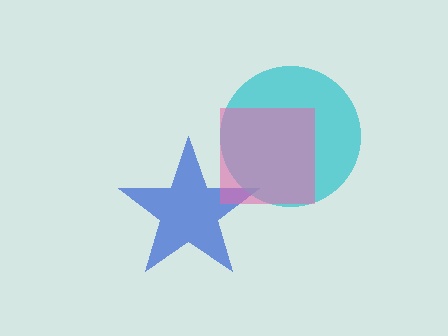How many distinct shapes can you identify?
There are 3 distinct shapes: a blue star, a cyan circle, a pink square.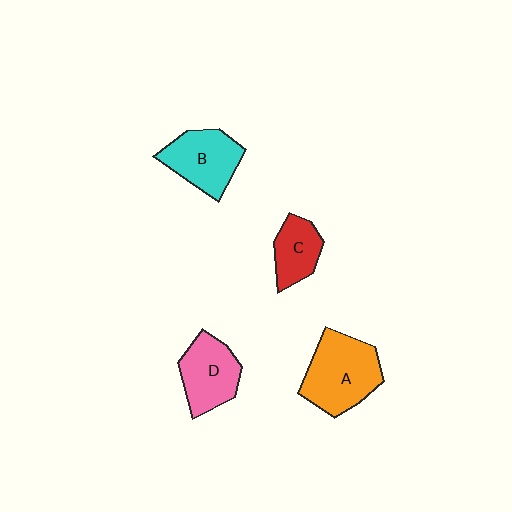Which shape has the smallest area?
Shape C (red).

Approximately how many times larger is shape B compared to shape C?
Approximately 1.4 times.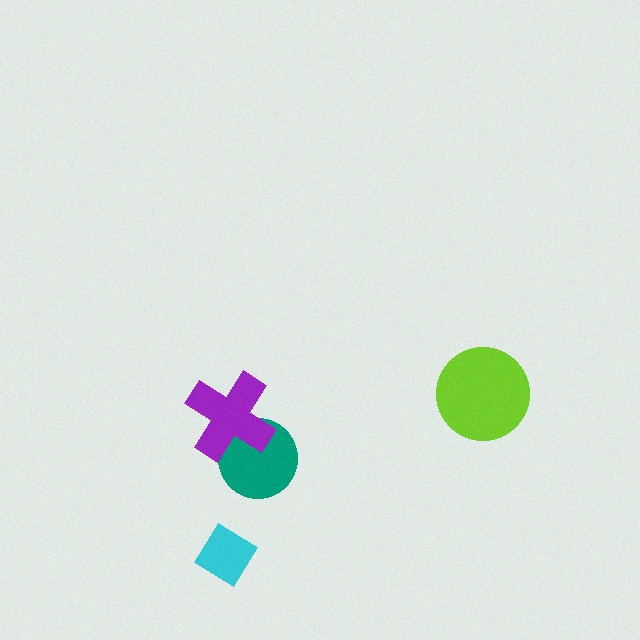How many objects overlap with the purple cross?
1 object overlaps with the purple cross.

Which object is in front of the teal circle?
The purple cross is in front of the teal circle.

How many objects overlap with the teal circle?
1 object overlaps with the teal circle.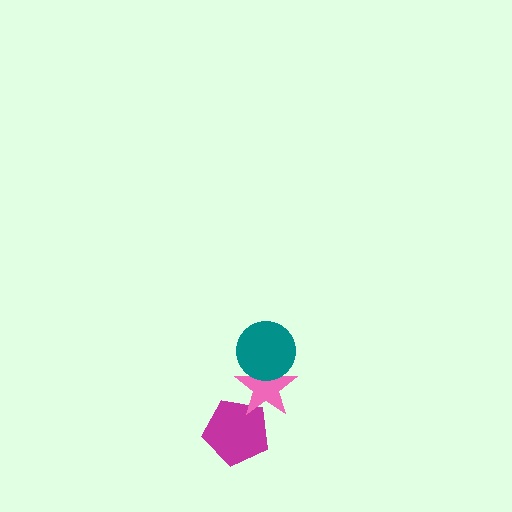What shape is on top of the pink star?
The teal circle is on top of the pink star.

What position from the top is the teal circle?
The teal circle is 1st from the top.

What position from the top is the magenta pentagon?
The magenta pentagon is 3rd from the top.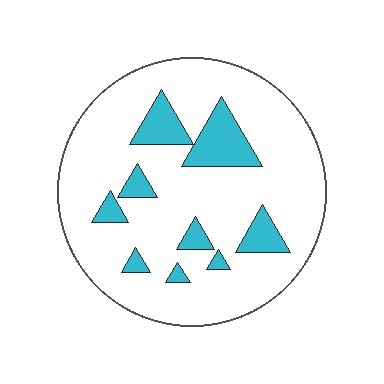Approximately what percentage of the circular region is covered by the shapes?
Approximately 15%.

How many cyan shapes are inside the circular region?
9.